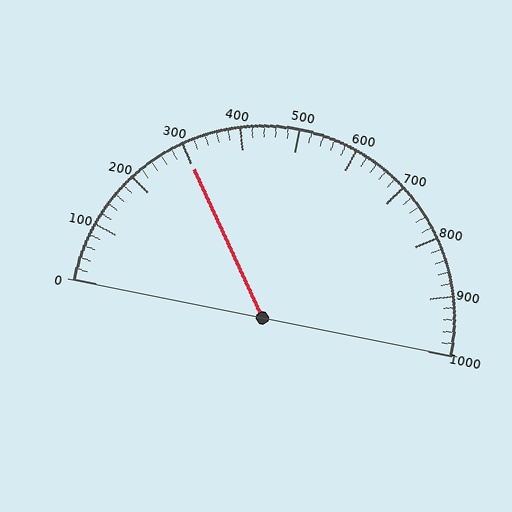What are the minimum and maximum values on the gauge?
The gauge ranges from 0 to 1000.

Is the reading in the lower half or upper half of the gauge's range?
The reading is in the lower half of the range (0 to 1000).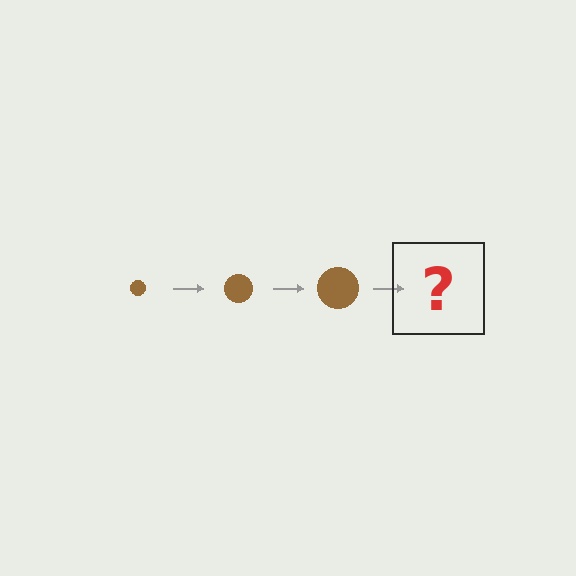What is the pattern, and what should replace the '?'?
The pattern is that the circle gets progressively larger each step. The '?' should be a brown circle, larger than the previous one.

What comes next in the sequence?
The next element should be a brown circle, larger than the previous one.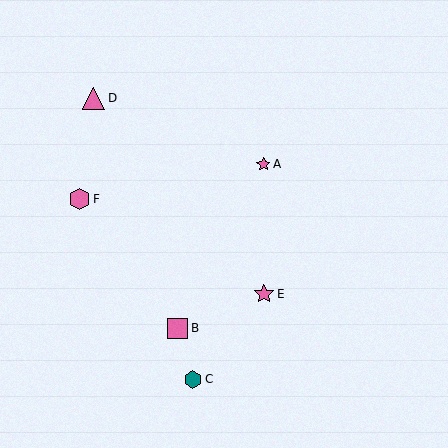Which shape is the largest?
The pink triangle (labeled D) is the largest.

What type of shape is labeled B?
Shape B is a pink square.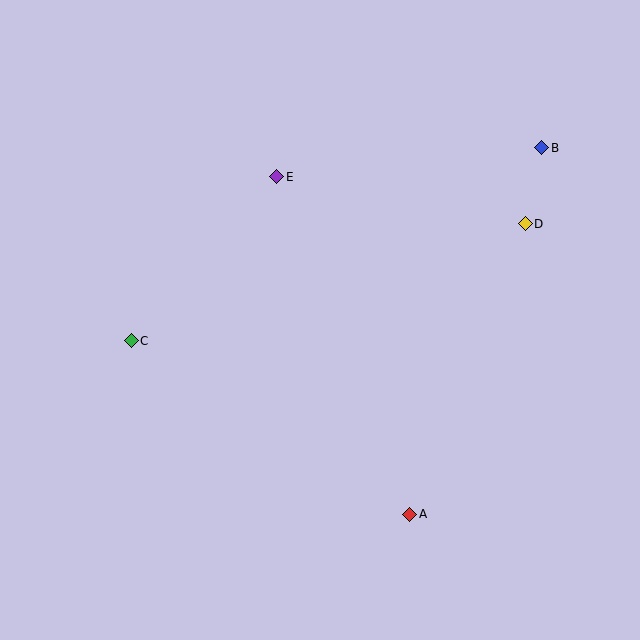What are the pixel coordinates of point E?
Point E is at (277, 177).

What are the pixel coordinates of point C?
Point C is at (131, 341).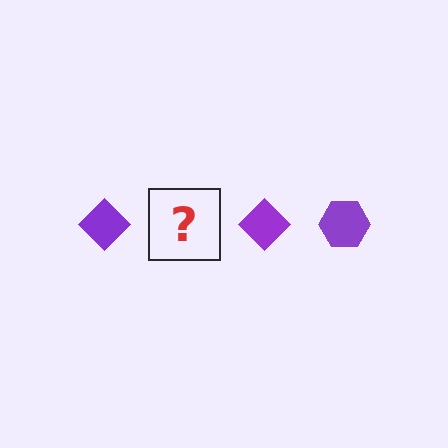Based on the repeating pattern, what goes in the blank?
The blank should be a purple hexagon.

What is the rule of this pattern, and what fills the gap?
The rule is that the pattern cycles through diamond, hexagon shapes in purple. The gap should be filled with a purple hexagon.